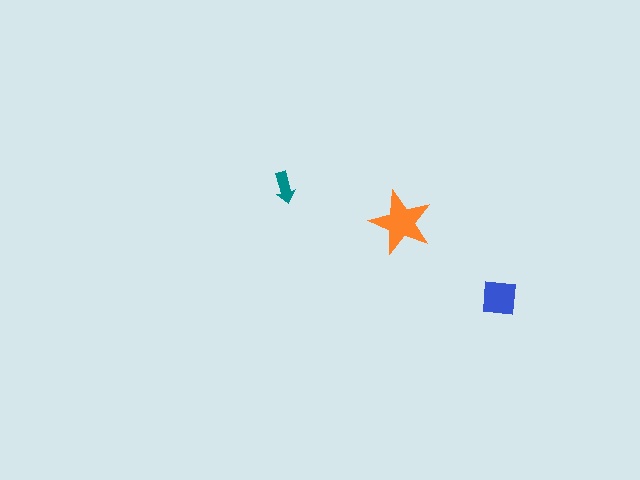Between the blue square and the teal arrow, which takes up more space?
The blue square.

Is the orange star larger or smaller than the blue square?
Larger.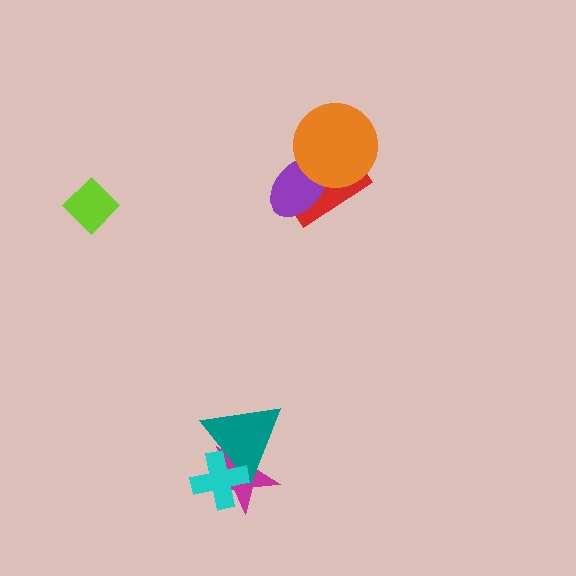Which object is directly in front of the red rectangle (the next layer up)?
The purple ellipse is directly in front of the red rectangle.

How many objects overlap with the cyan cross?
2 objects overlap with the cyan cross.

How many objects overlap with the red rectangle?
2 objects overlap with the red rectangle.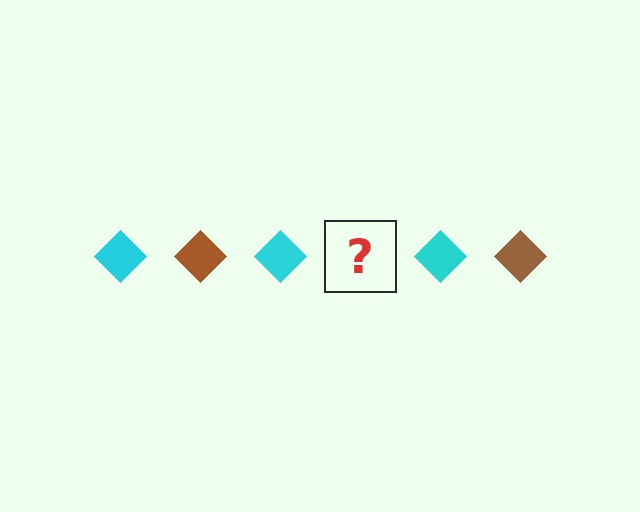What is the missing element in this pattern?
The missing element is a brown diamond.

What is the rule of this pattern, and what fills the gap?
The rule is that the pattern cycles through cyan, brown diamonds. The gap should be filled with a brown diamond.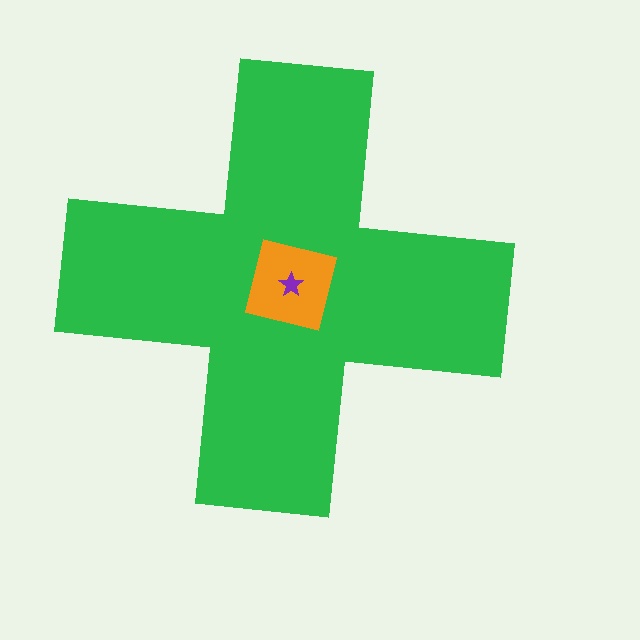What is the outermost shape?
The green cross.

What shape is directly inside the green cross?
The orange square.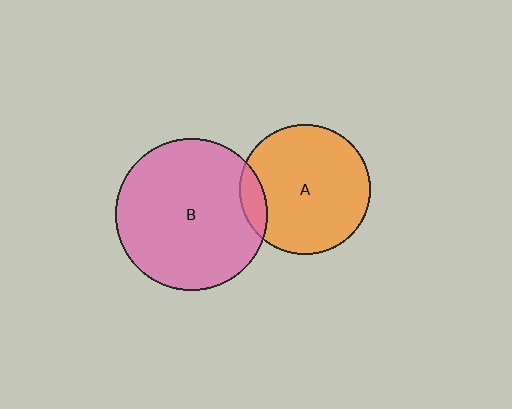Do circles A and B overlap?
Yes.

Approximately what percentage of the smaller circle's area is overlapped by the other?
Approximately 10%.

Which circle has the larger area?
Circle B (pink).